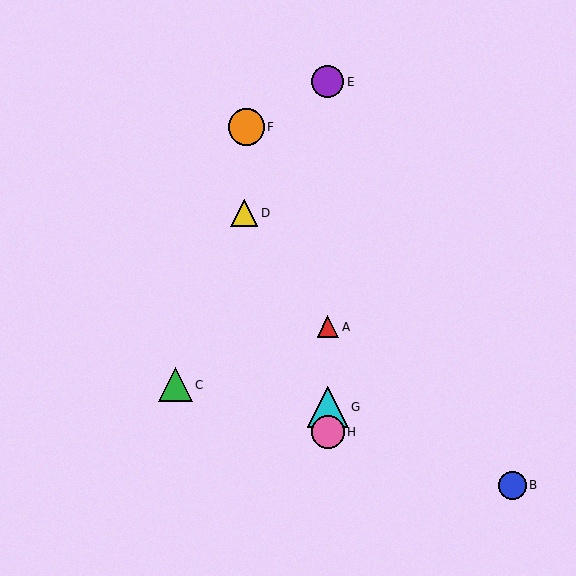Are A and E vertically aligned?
Yes, both are at x≈328.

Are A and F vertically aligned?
No, A is at x≈328 and F is at x≈246.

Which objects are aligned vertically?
Objects A, E, G, H are aligned vertically.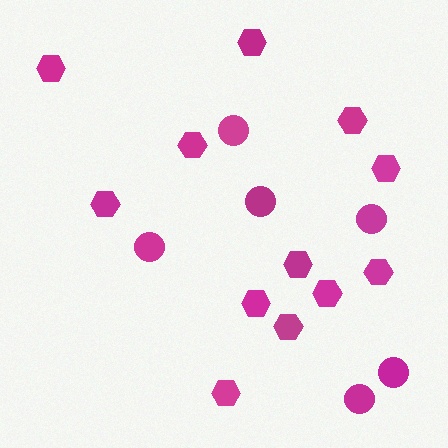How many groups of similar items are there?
There are 2 groups: one group of circles (6) and one group of hexagons (12).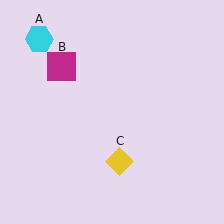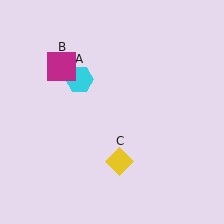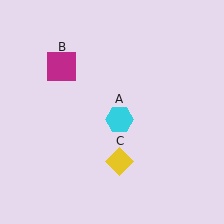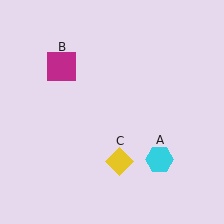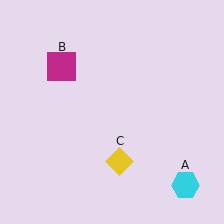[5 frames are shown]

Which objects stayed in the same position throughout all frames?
Magenta square (object B) and yellow diamond (object C) remained stationary.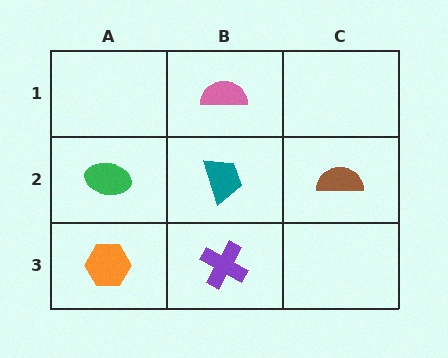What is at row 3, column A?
An orange hexagon.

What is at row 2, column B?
A teal trapezoid.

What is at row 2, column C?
A brown semicircle.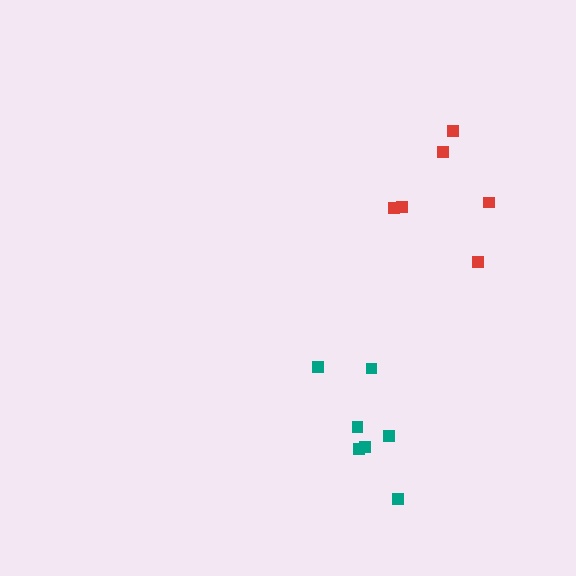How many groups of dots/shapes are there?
There are 2 groups.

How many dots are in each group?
Group 1: 7 dots, Group 2: 6 dots (13 total).